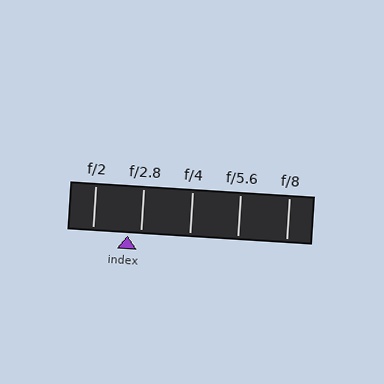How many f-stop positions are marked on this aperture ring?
There are 5 f-stop positions marked.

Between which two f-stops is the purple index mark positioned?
The index mark is between f/2 and f/2.8.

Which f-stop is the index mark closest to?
The index mark is closest to f/2.8.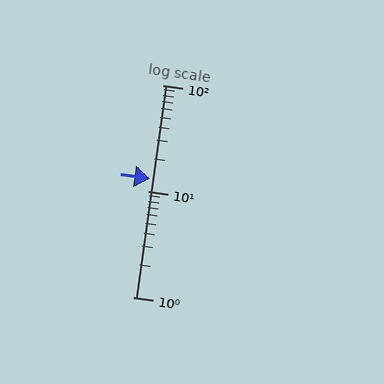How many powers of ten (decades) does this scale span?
The scale spans 2 decades, from 1 to 100.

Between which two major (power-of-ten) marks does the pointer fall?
The pointer is between 10 and 100.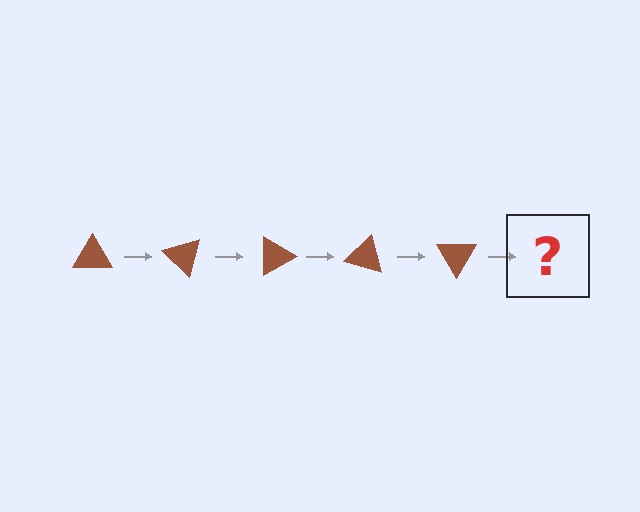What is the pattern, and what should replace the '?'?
The pattern is that the triangle rotates 45 degrees each step. The '?' should be a brown triangle rotated 225 degrees.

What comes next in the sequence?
The next element should be a brown triangle rotated 225 degrees.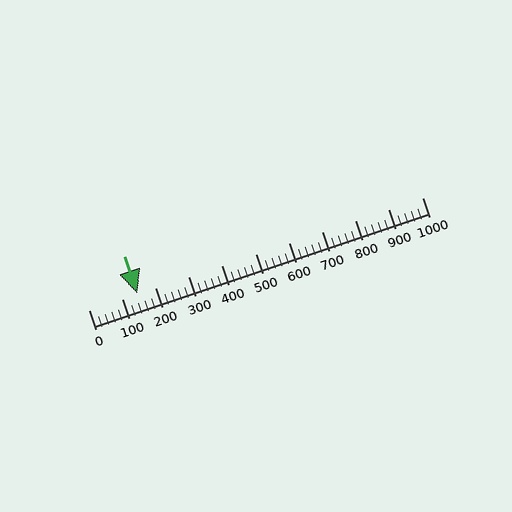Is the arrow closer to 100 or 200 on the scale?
The arrow is closer to 100.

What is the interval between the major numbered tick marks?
The major tick marks are spaced 100 units apart.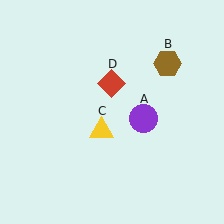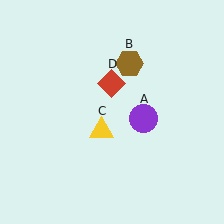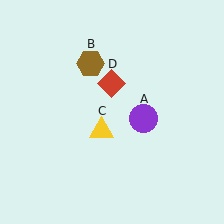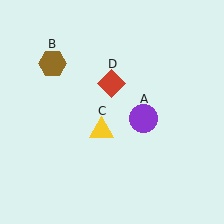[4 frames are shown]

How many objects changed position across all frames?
1 object changed position: brown hexagon (object B).